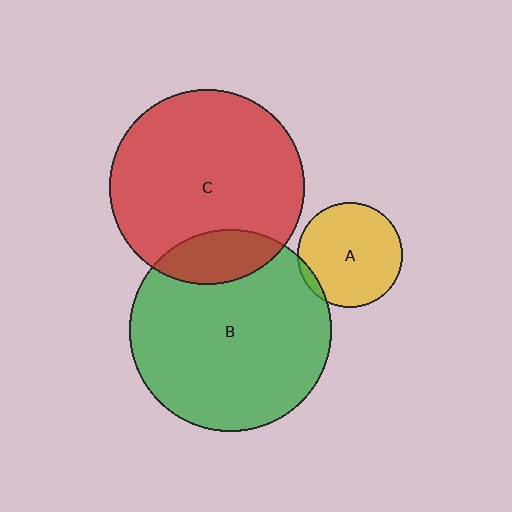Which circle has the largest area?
Circle B (green).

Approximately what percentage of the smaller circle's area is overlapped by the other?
Approximately 15%.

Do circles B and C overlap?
Yes.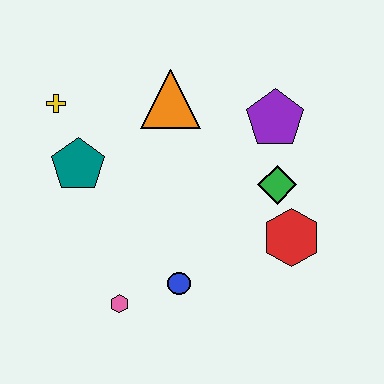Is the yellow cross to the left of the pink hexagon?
Yes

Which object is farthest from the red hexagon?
The yellow cross is farthest from the red hexagon.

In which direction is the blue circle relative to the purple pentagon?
The blue circle is below the purple pentagon.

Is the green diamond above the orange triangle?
No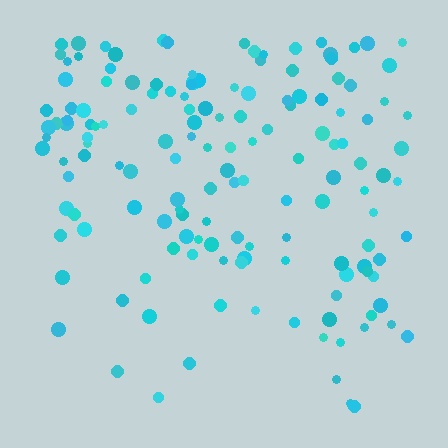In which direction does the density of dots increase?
From bottom to top, with the top side densest.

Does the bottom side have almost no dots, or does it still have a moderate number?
Still a moderate number, just noticeably fewer than the top.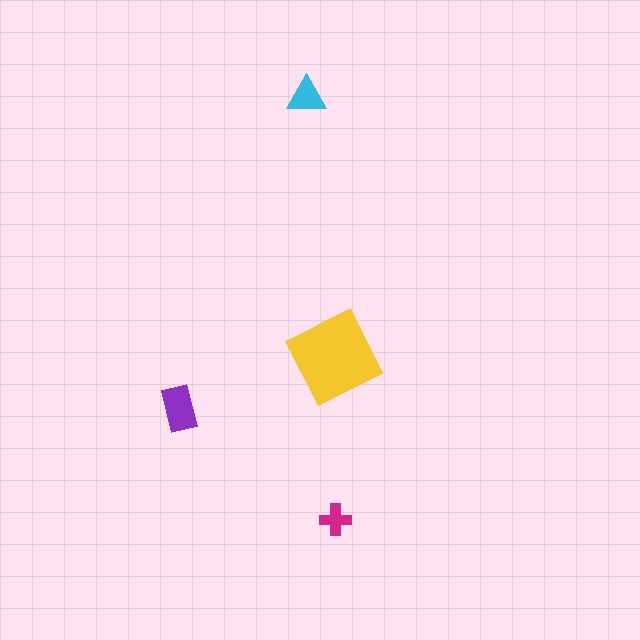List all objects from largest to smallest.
The yellow square, the purple rectangle, the cyan triangle, the magenta cross.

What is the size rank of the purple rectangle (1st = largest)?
2nd.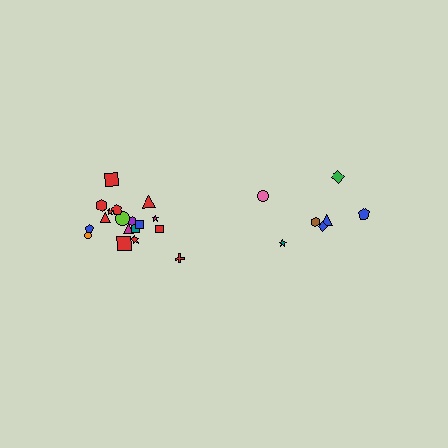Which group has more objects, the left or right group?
The left group.